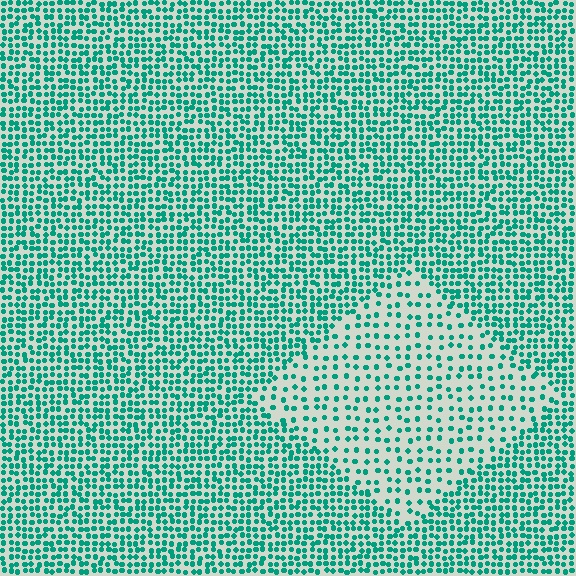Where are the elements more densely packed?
The elements are more densely packed outside the diamond boundary.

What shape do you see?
I see a diamond.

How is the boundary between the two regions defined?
The boundary is defined by a change in element density (approximately 2.2x ratio). All elements are the same color, size, and shape.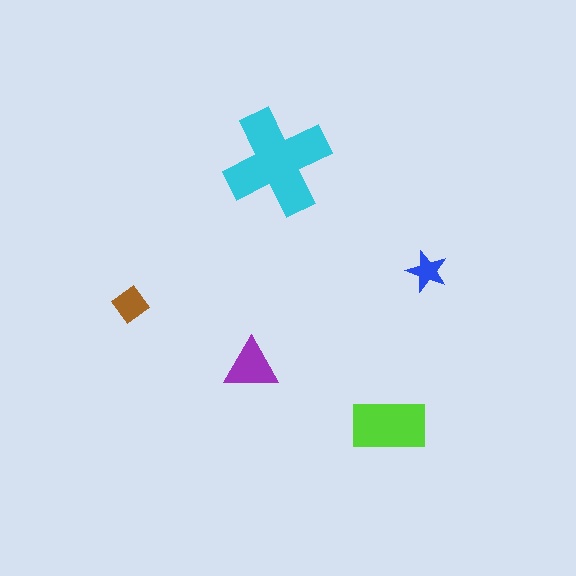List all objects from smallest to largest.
The blue star, the brown diamond, the purple triangle, the lime rectangle, the cyan cross.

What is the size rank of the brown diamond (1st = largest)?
4th.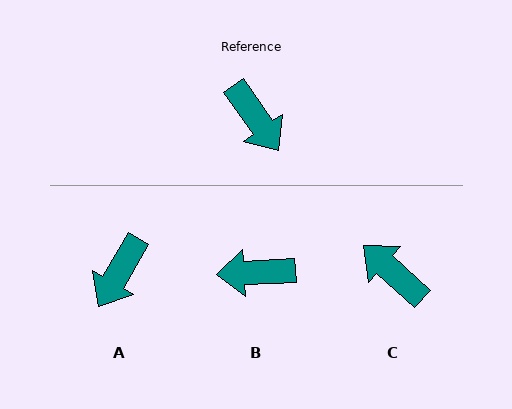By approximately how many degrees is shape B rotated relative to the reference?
Approximately 122 degrees clockwise.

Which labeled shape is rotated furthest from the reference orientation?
C, about 167 degrees away.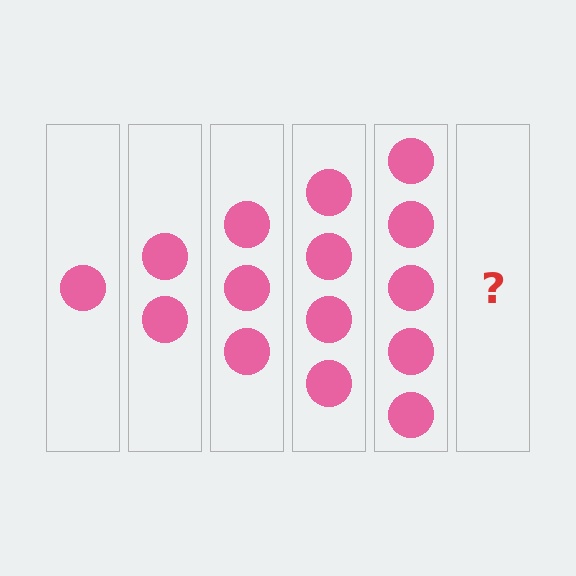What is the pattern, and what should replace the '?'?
The pattern is that each step adds one more circle. The '?' should be 6 circles.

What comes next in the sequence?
The next element should be 6 circles.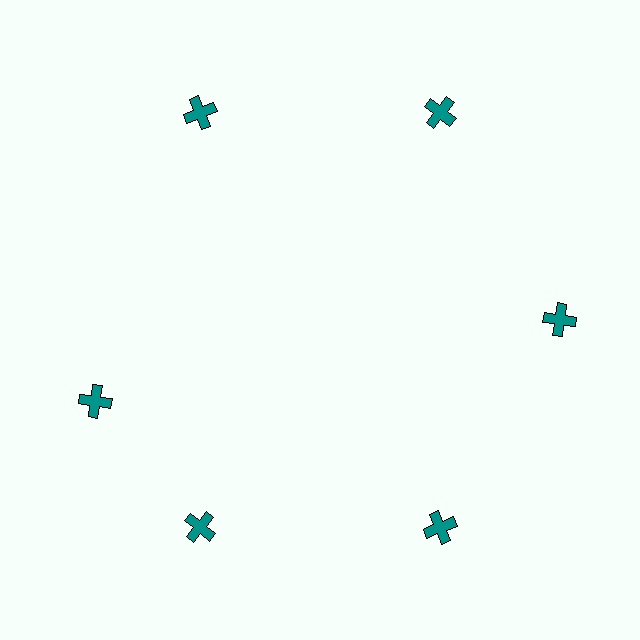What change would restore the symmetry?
The symmetry would be restored by rotating it back into even spacing with its neighbors so that all 6 crosses sit at equal angles and equal distance from the center.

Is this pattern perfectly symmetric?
No. The 6 teal crosses are arranged in a ring, but one element near the 9 o'clock position is rotated out of alignment along the ring, breaking the 6-fold rotational symmetry.